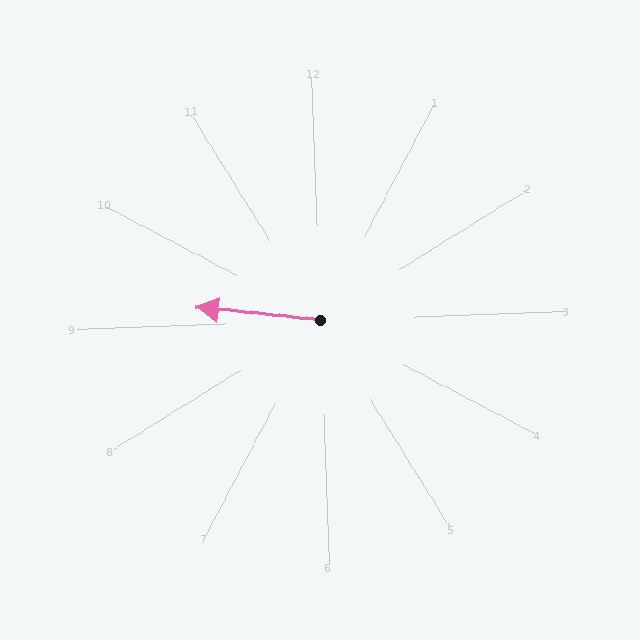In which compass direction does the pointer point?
West.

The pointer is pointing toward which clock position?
Roughly 9 o'clock.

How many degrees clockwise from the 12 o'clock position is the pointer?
Approximately 278 degrees.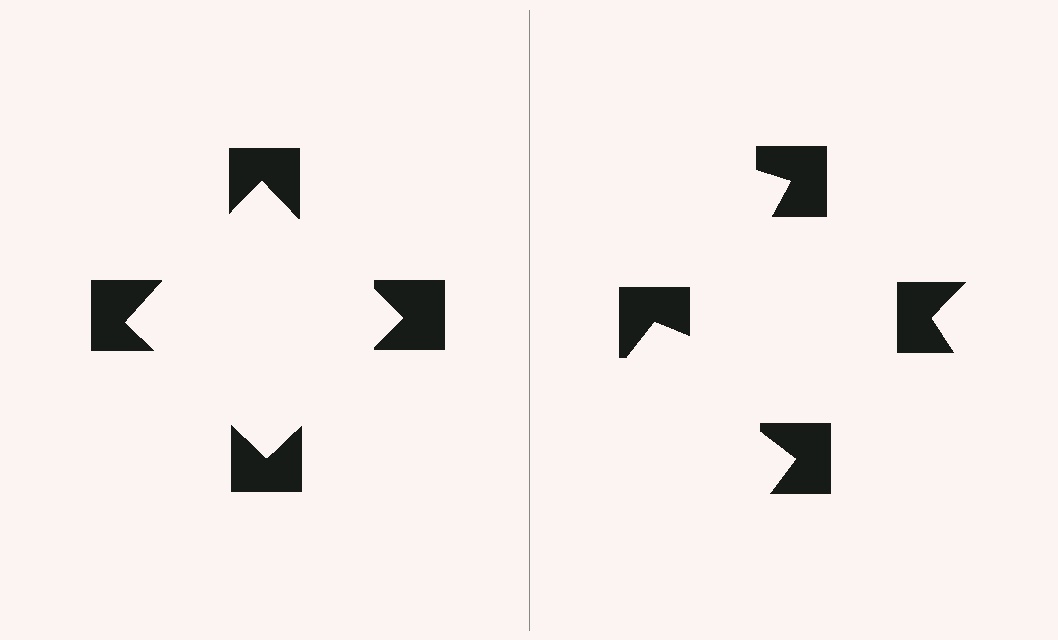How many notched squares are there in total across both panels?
8 — 4 on each side.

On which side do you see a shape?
An illusory square appears on the left side. On the right side the wedge cuts are rotated, so no coherent shape forms.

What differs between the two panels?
The notched squares are positioned identically on both sides; only the wedge orientations differ. On the left they align to a square; on the right they are misaligned.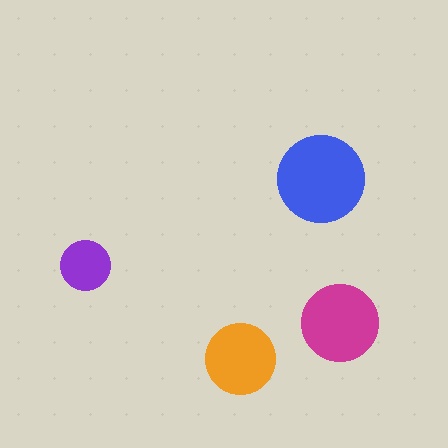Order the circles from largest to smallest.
the blue one, the magenta one, the orange one, the purple one.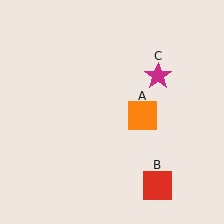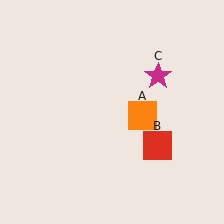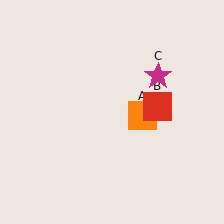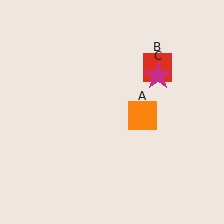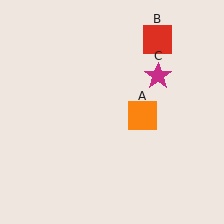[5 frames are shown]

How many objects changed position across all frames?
1 object changed position: red square (object B).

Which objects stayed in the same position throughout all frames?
Orange square (object A) and magenta star (object C) remained stationary.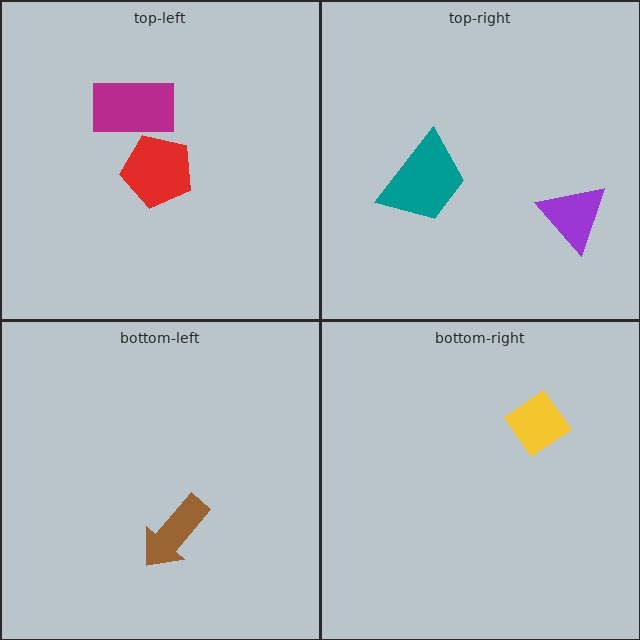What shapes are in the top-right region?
The teal trapezoid, the purple triangle.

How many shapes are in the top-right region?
2.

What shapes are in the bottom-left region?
The brown arrow.